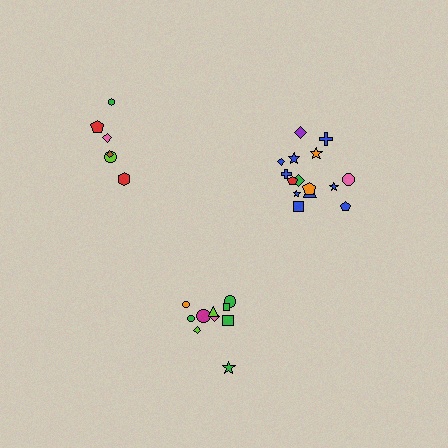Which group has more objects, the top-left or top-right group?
The top-right group.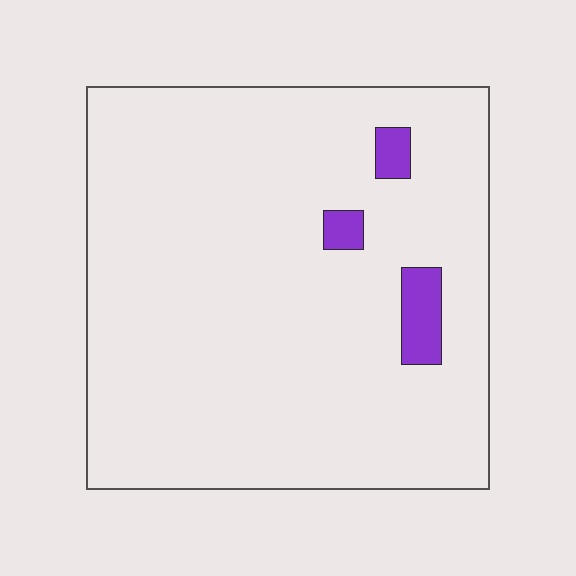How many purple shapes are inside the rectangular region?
3.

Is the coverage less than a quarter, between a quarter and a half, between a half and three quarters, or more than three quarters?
Less than a quarter.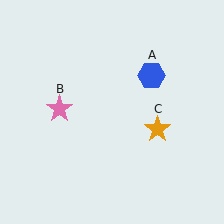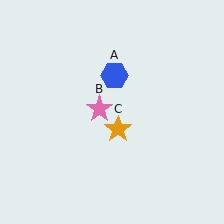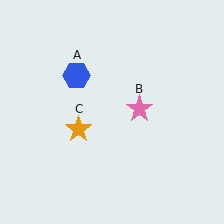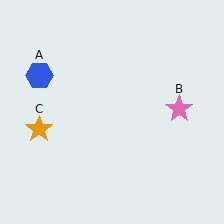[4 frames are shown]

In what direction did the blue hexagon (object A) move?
The blue hexagon (object A) moved left.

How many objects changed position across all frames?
3 objects changed position: blue hexagon (object A), pink star (object B), orange star (object C).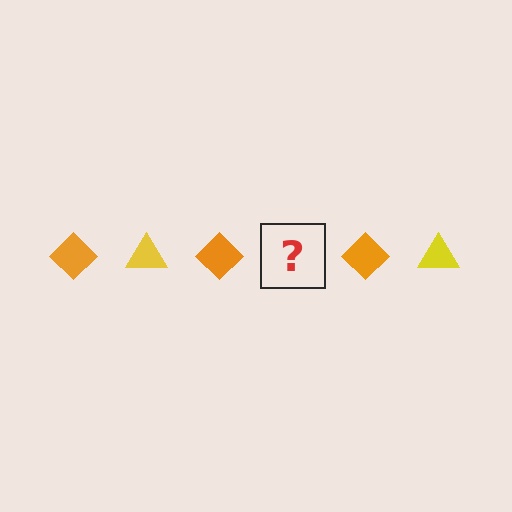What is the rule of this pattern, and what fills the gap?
The rule is that the pattern alternates between orange diamond and yellow triangle. The gap should be filled with a yellow triangle.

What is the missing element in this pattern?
The missing element is a yellow triangle.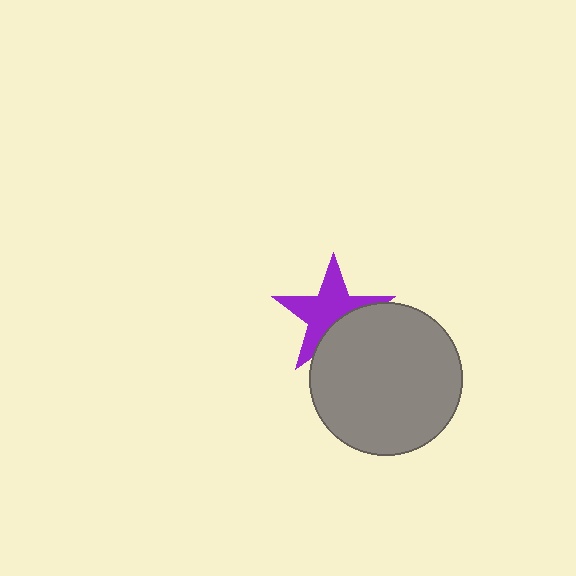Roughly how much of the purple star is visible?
Most of it is visible (roughly 66%).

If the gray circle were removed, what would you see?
You would see the complete purple star.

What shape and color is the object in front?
The object in front is a gray circle.